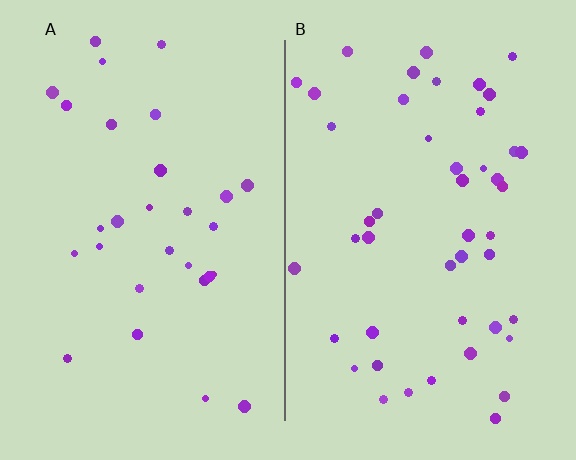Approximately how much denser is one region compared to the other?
Approximately 1.6× — region B over region A.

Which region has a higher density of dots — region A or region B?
B (the right).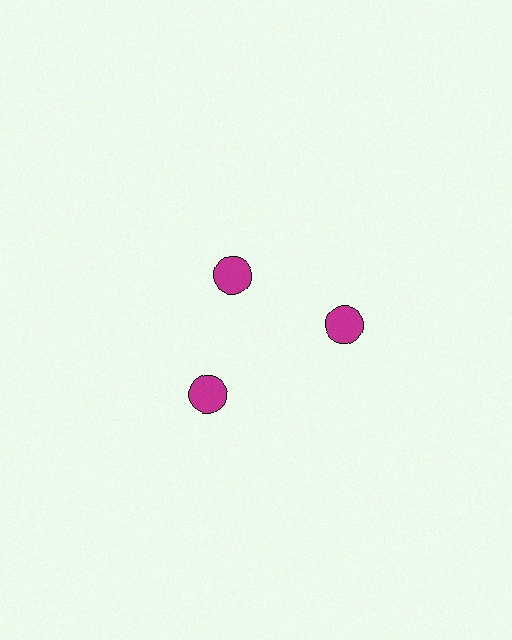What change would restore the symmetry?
The symmetry would be restored by moving it outward, back onto the ring so that all 3 circles sit at equal angles and equal distance from the center.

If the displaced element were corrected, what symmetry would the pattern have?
It would have 3-fold rotational symmetry — the pattern would map onto itself every 120 degrees.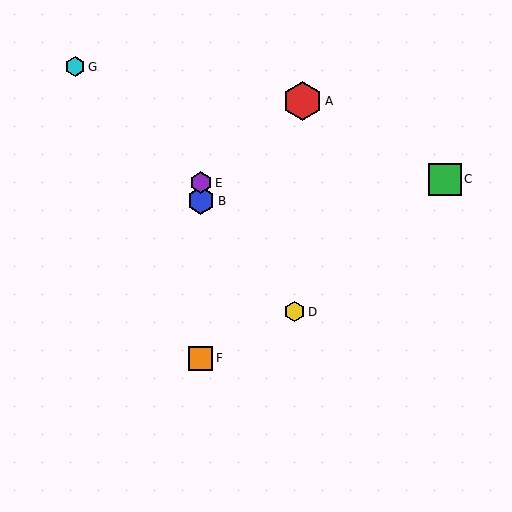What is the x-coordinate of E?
Object E is at x≈201.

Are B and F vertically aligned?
Yes, both are at x≈201.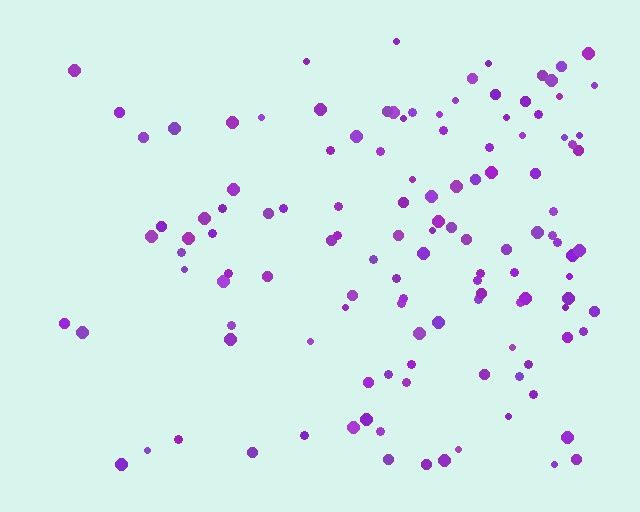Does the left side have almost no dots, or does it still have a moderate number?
Still a moderate number, just noticeably fewer than the right.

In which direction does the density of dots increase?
From left to right, with the right side densest.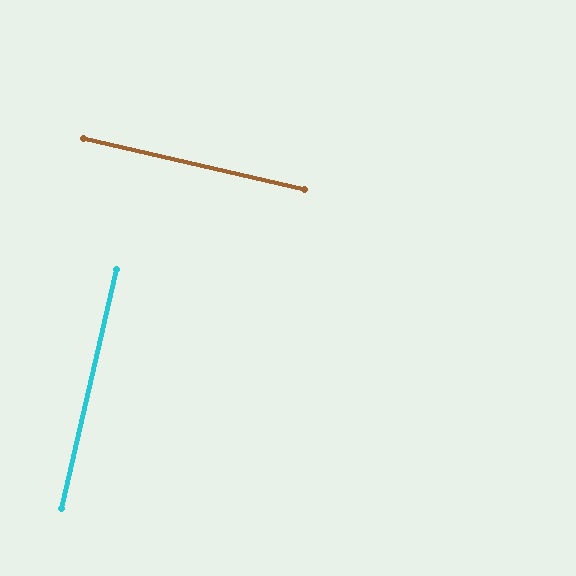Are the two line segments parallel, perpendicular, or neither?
Perpendicular — they meet at approximately 90°.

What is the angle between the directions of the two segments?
Approximately 90 degrees.